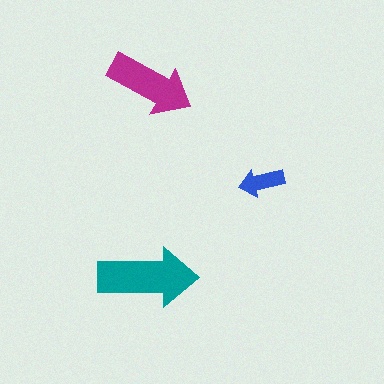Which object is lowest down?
The teal arrow is bottommost.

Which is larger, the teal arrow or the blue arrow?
The teal one.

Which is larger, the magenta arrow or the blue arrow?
The magenta one.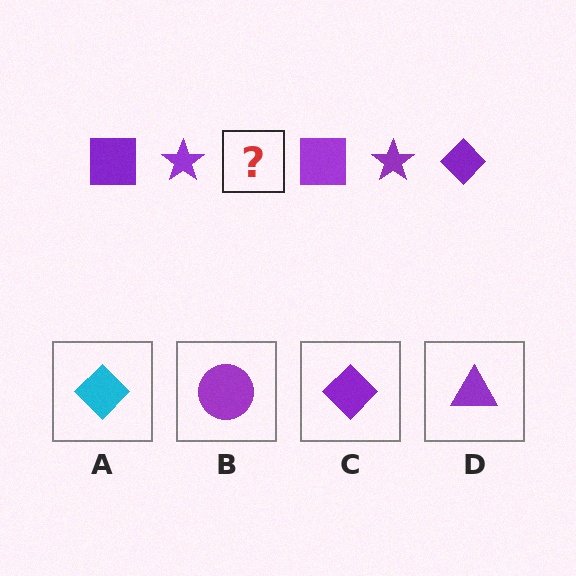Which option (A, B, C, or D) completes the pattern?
C.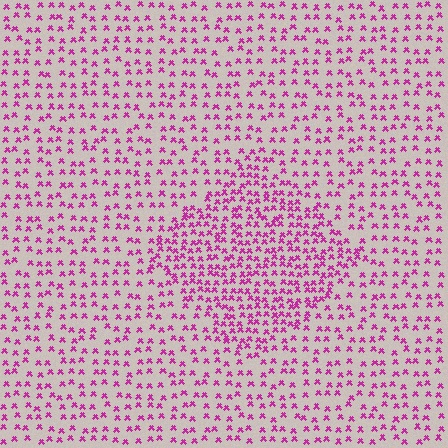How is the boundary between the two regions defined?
The boundary is defined by a change in element density (approximately 1.9x ratio). All elements are the same color, size, and shape.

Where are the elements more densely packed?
The elements are more densely packed inside the diamond boundary.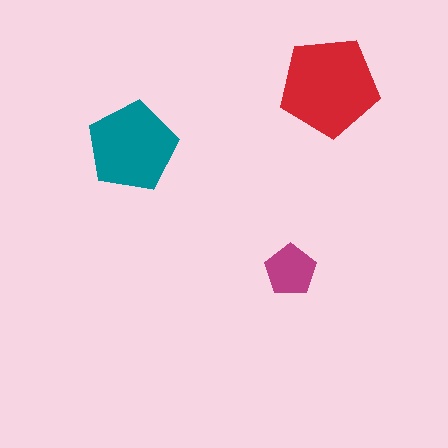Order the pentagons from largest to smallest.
the red one, the teal one, the magenta one.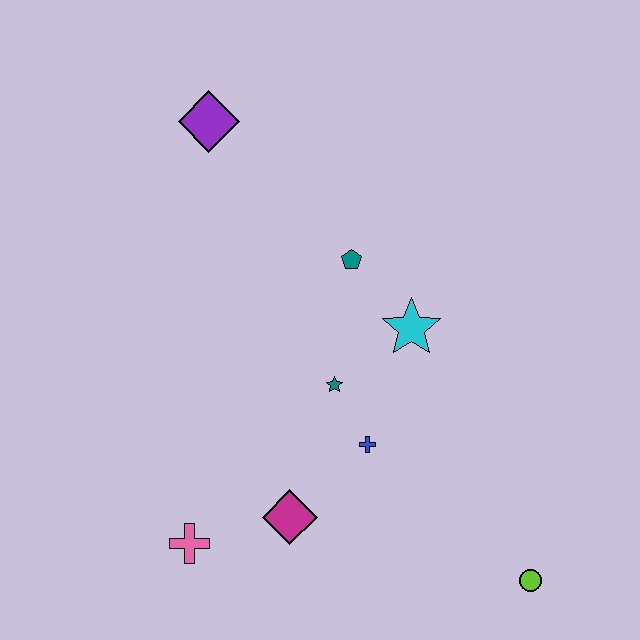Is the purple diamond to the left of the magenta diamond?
Yes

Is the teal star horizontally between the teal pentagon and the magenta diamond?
Yes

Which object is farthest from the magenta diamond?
The purple diamond is farthest from the magenta diamond.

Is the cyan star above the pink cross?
Yes